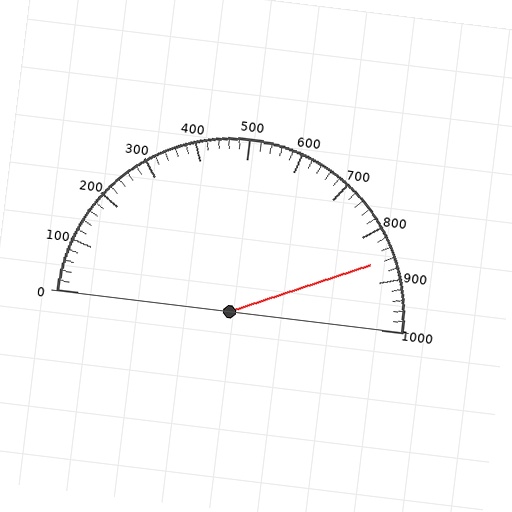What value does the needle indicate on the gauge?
The needle indicates approximately 860.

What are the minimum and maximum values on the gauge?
The gauge ranges from 0 to 1000.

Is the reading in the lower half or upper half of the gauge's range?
The reading is in the upper half of the range (0 to 1000).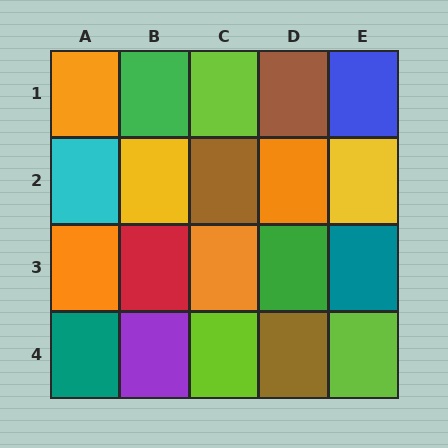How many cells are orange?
4 cells are orange.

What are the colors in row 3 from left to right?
Orange, red, orange, green, teal.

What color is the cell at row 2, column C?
Brown.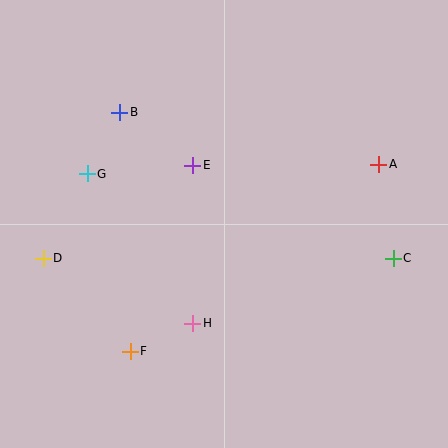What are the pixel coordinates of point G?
Point G is at (87, 174).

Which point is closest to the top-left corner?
Point B is closest to the top-left corner.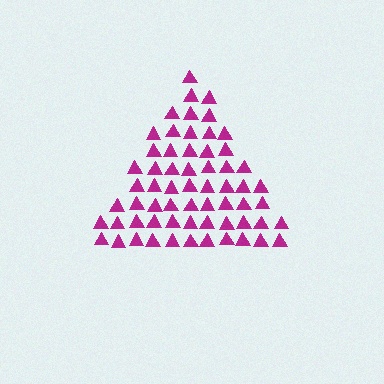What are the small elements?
The small elements are triangles.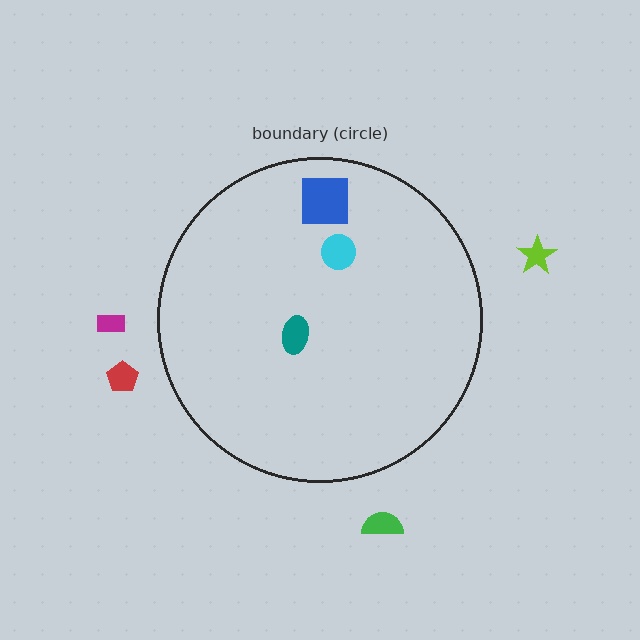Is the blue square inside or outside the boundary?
Inside.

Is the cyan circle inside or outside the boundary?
Inside.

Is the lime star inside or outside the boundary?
Outside.